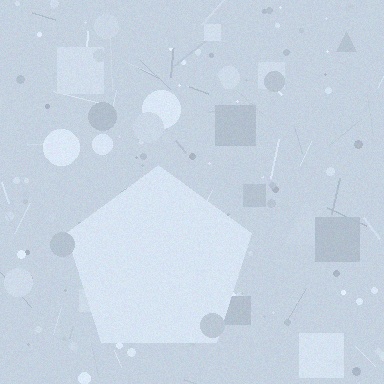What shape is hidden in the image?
A pentagon is hidden in the image.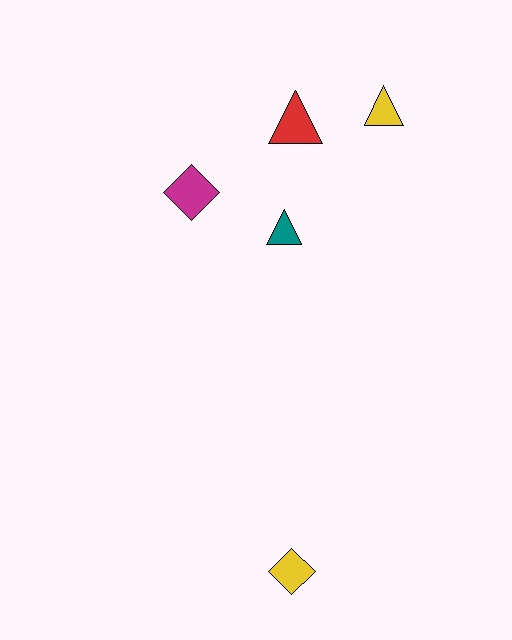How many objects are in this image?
There are 5 objects.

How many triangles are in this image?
There are 3 triangles.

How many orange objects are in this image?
There are no orange objects.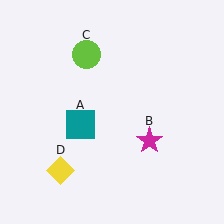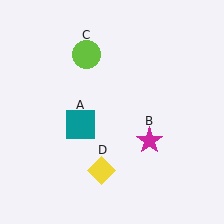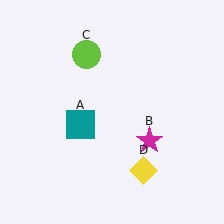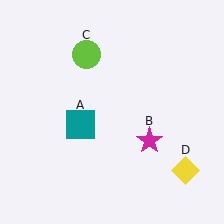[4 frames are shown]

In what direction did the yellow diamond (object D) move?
The yellow diamond (object D) moved right.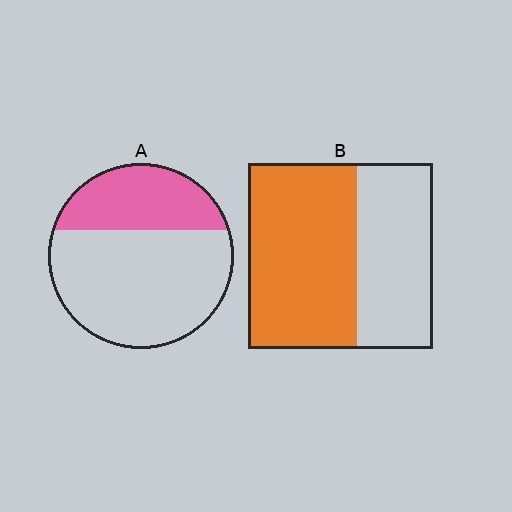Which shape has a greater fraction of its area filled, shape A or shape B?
Shape B.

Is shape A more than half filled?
No.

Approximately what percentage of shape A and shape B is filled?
A is approximately 30% and B is approximately 60%.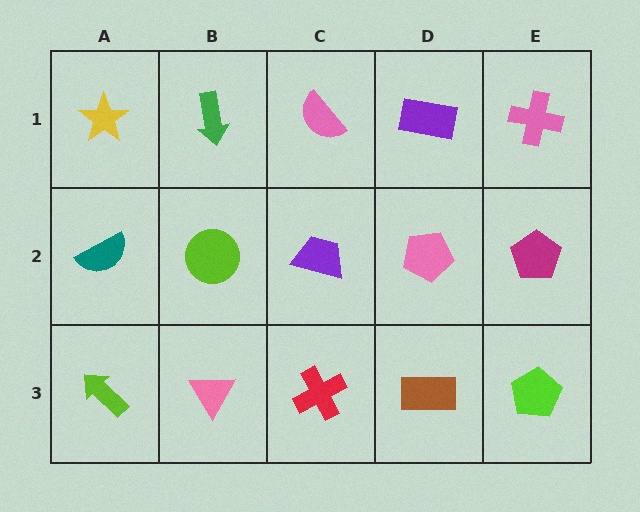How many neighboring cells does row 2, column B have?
4.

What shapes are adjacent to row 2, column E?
A pink cross (row 1, column E), a lime pentagon (row 3, column E), a pink pentagon (row 2, column D).